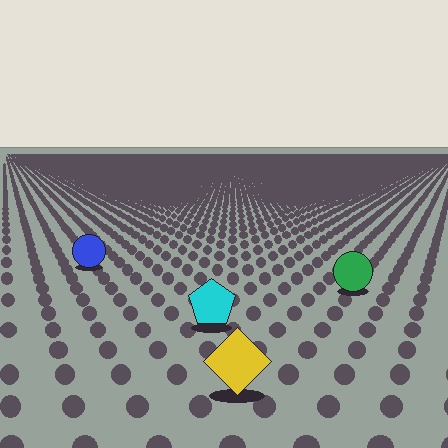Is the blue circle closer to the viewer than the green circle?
No. The green circle is closer — you can tell from the texture gradient: the ground texture is coarser near it.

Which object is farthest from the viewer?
The blue circle is farthest from the viewer. It appears smaller and the ground texture around it is denser.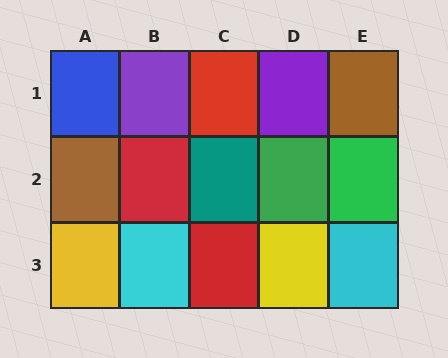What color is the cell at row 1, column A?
Blue.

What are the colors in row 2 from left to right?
Brown, red, teal, green, green.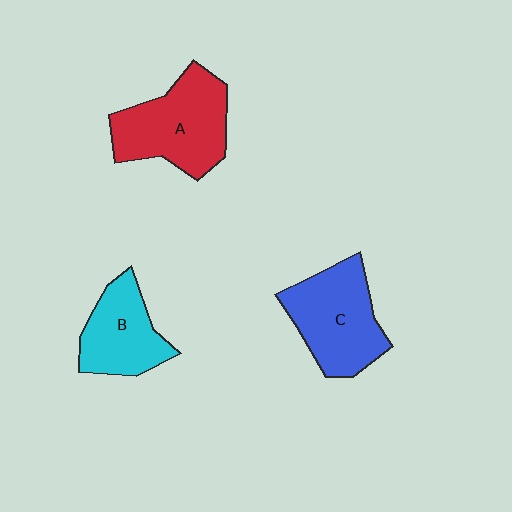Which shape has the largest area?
Shape A (red).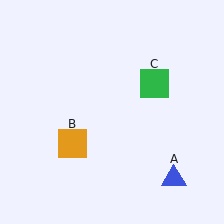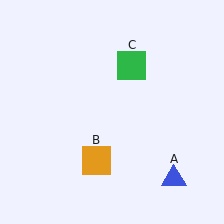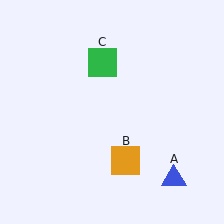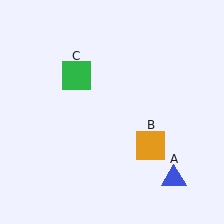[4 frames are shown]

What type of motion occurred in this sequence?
The orange square (object B), green square (object C) rotated counterclockwise around the center of the scene.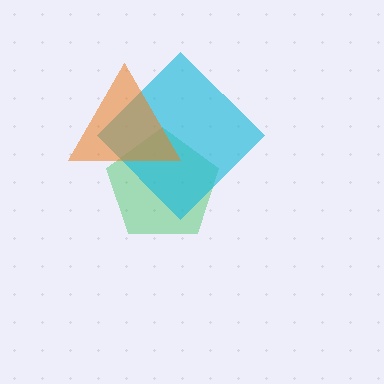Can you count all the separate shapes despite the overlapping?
Yes, there are 3 separate shapes.